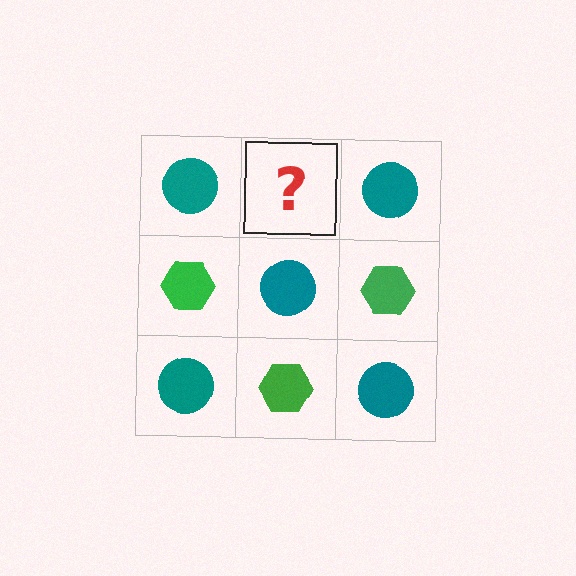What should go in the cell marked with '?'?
The missing cell should contain a green hexagon.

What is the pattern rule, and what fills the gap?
The rule is that it alternates teal circle and green hexagon in a checkerboard pattern. The gap should be filled with a green hexagon.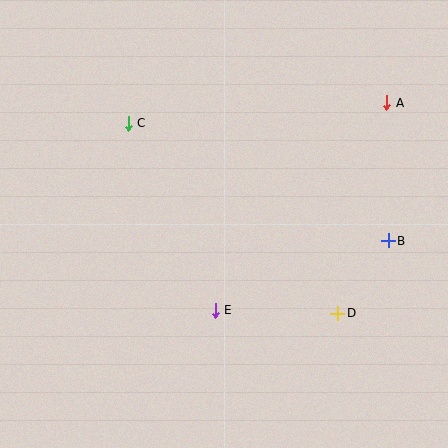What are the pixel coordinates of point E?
Point E is at (215, 310).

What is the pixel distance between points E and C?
The distance between E and C is 206 pixels.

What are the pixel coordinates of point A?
Point A is at (387, 103).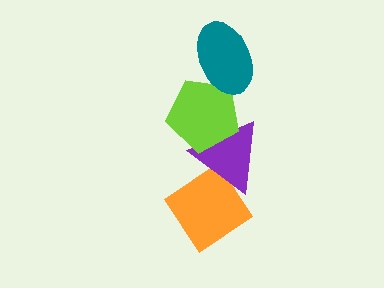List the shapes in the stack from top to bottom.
From top to bottom: the teal ellipse, the lime pentagon, the purple triangle, the orange diamond.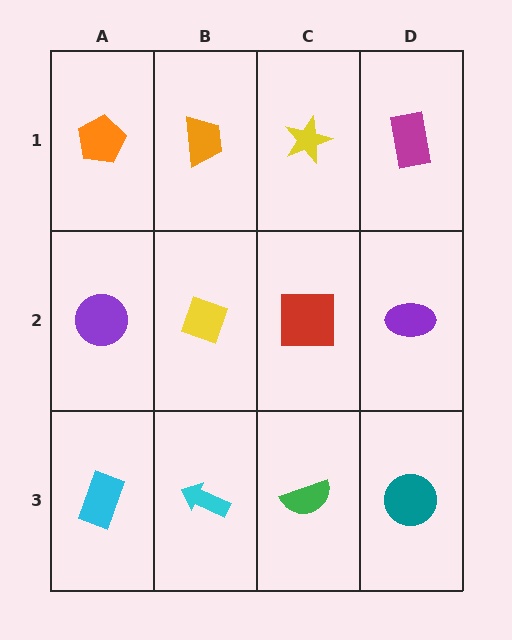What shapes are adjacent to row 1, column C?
A red square (row 2, column C), an orange trapezoid (row 1, column B), a magenta rectangle (row 1, column D).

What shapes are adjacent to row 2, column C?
A yellow star (row 1, column C), a green semicircle (row 3, column C), a yellow diamond (row 2, column B), a purple ellipse (row 2, column D).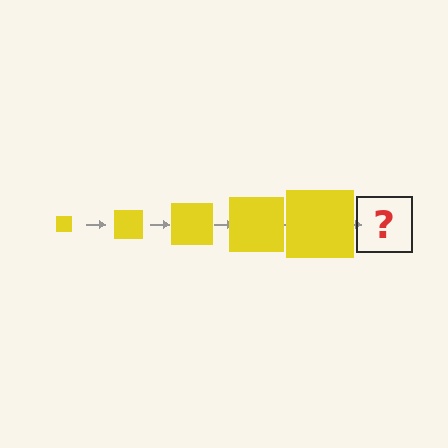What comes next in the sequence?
The next element should be a yellow square, larger than the previous one.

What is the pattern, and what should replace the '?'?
The pattern is that the square gets progressively larger each step. The '?' should be a yellow square, larger than the previous one.